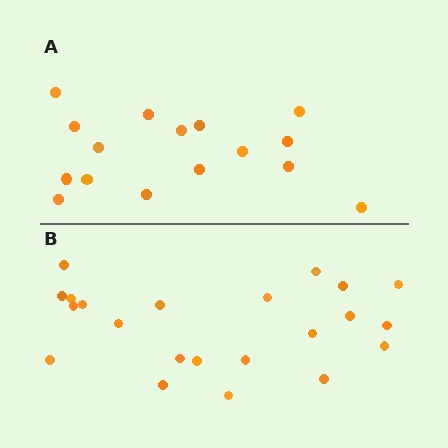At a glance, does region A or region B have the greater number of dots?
Region B (the bottom region) has more dots.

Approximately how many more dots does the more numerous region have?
Region B has about 6 more dots than region A.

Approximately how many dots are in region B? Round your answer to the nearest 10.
About 20 dots. (The exact count is 22, which rounds to 20.)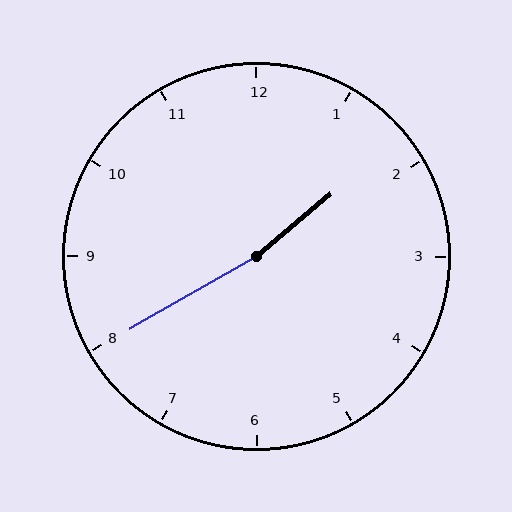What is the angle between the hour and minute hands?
Approximately 170 degrees.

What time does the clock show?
1:40.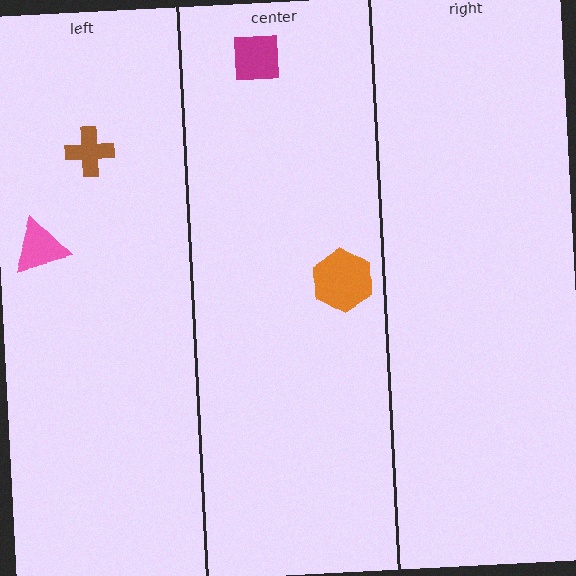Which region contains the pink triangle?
The left region.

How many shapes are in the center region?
2.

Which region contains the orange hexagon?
The center region.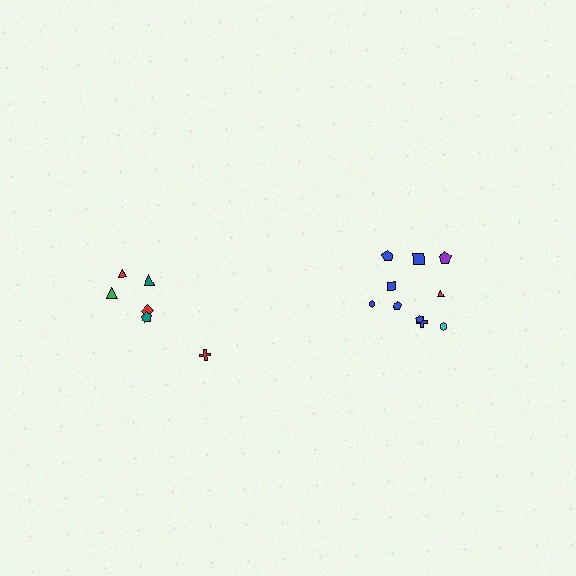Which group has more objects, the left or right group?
The right group.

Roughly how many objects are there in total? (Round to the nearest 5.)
Roughly 15 objects in total.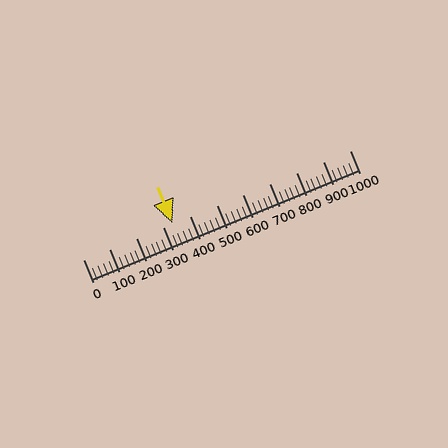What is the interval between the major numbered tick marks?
The major tick marks are spaced 100 units apart.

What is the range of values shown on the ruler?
The ruler shows values from 0 to 1000.